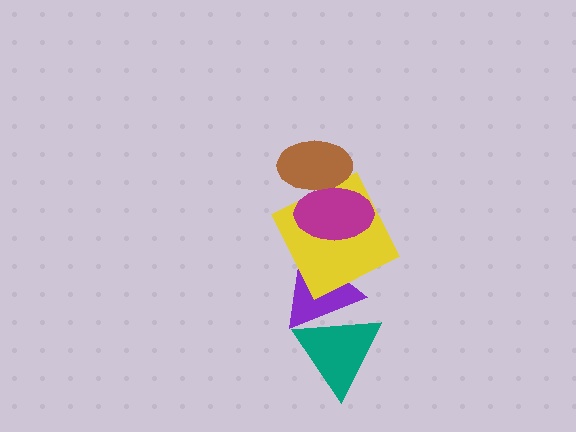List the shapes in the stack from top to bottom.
From top to bottom: the brown ellipse, the magenta ellipse, the yellow square, the purple triangle, the teal triangle.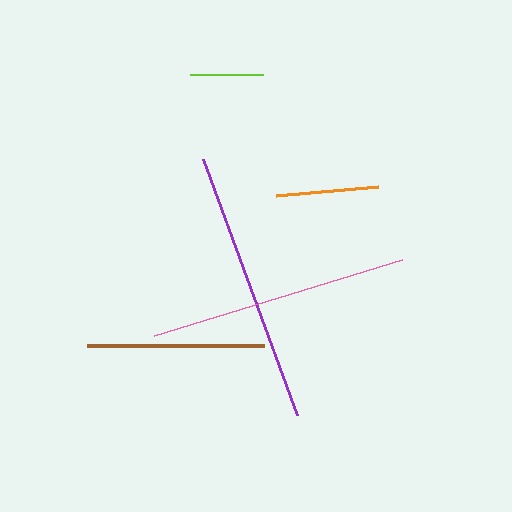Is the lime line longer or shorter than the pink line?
The pink line is longer than the lime line.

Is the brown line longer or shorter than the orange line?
The brown line is longer than the orange line.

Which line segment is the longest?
The purple line is the longest at approximately 273 pixels.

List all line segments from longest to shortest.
From longest to shortest: purple, pink, brown, orange, lime.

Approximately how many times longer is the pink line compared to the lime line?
The pink line is approximately 3.5 times the length of the lime line.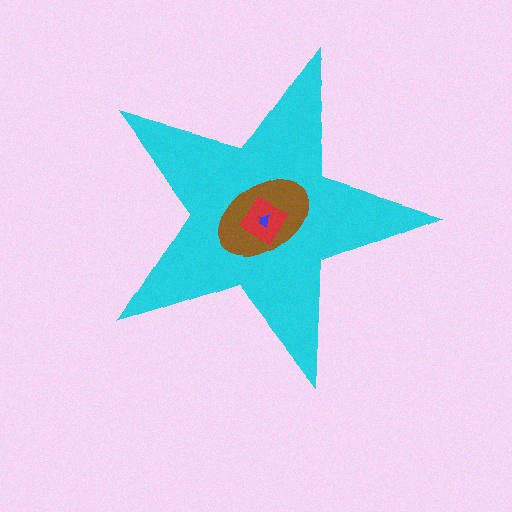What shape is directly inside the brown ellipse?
The red diamond.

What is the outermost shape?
The cyan star.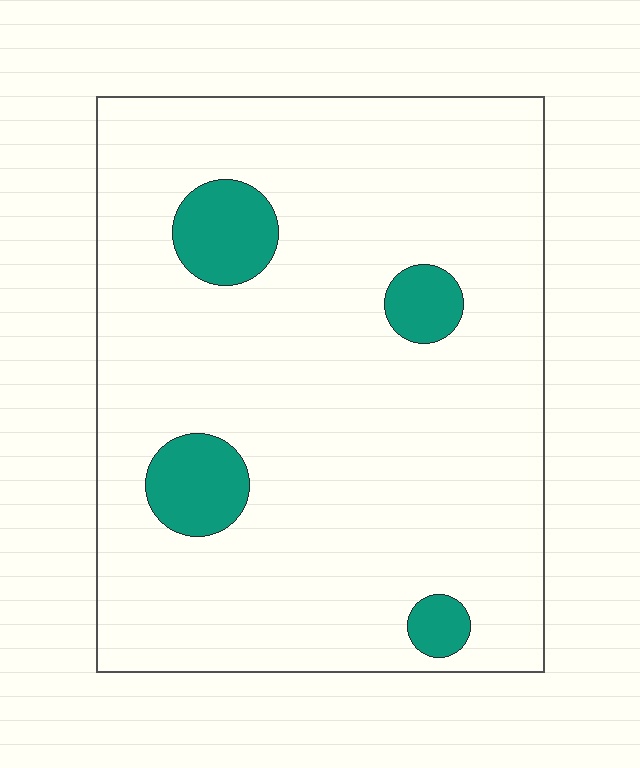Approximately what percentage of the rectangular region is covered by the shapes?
Approximately 10%.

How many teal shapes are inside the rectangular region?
4.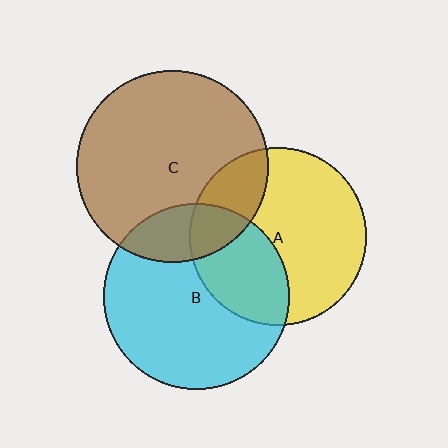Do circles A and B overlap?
Yes.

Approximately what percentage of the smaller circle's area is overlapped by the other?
Approximately 35%.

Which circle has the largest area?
Circle C (brown).